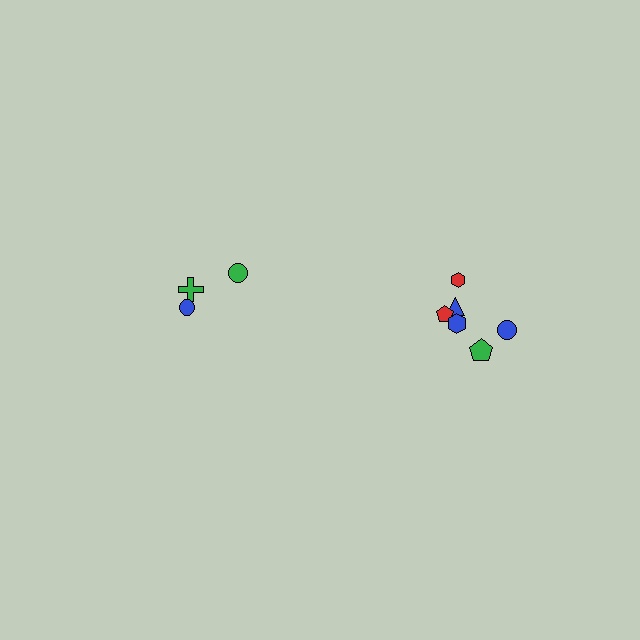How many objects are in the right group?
There are 6 objects.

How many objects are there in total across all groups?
There are 9 objects.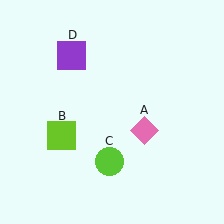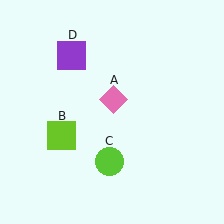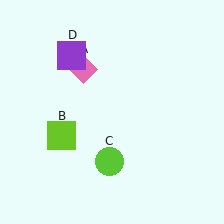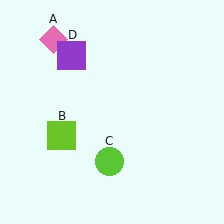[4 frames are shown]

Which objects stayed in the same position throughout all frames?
Lime square (object B) and lime circle (object C) and purple square (object D) remained stationary.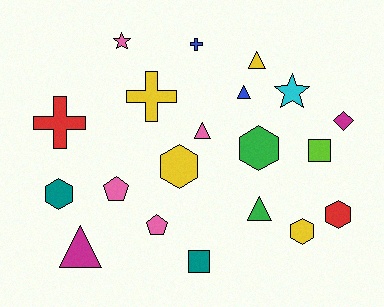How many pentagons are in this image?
There are 2 pentagons.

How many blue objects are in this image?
There are 2 blue objects.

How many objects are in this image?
There are 20 objects.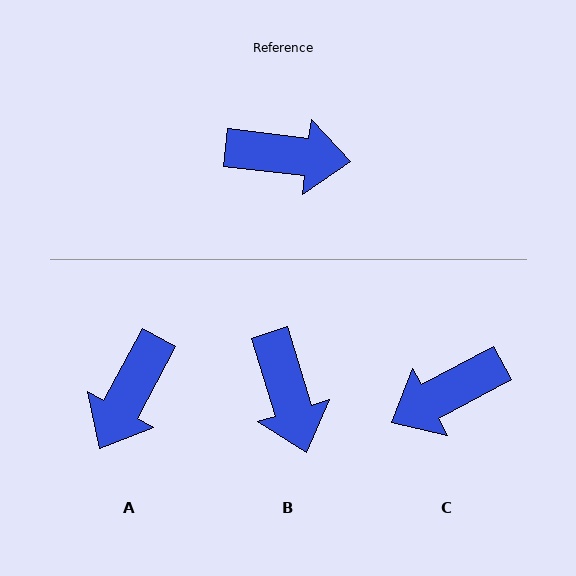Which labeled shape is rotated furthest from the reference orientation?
C, about 145 degrees away.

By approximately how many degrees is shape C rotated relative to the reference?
Approximately 145 degrees clockwise.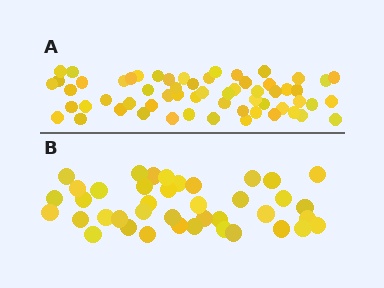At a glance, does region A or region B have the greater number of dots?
Region A (the top region) has more dots.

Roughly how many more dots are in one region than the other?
Region A has approximately 20 more dots than region B.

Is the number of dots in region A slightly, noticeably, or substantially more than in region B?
Region A has substantially more. The ratio is roughly 1.5 to 1.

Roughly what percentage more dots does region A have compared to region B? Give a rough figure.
About 50% more.